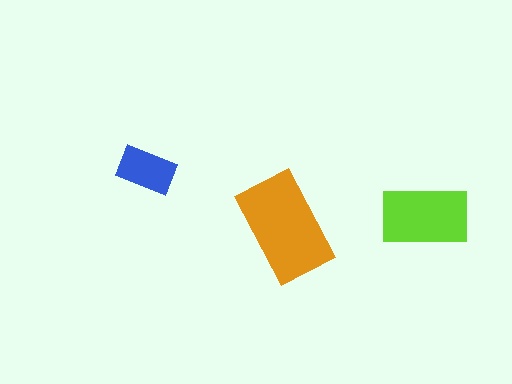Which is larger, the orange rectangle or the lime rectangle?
The orange one.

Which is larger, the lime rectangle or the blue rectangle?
The lime one.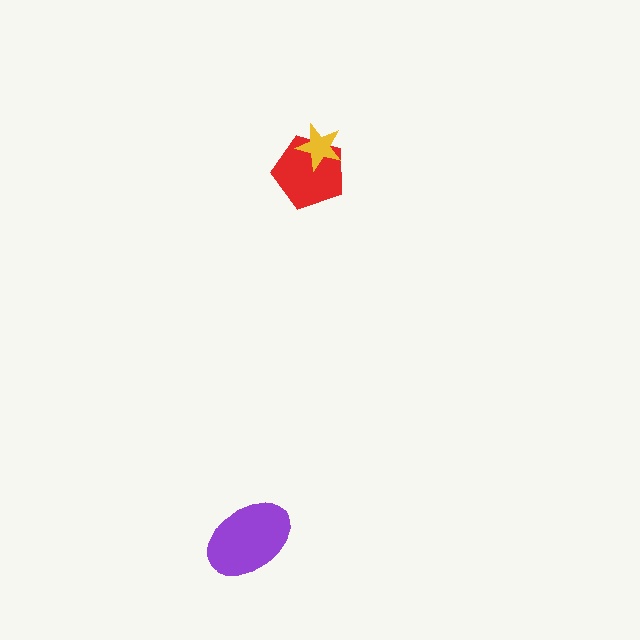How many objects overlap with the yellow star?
1 object overlaps with the yellow star.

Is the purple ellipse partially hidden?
No, no other shape covers it.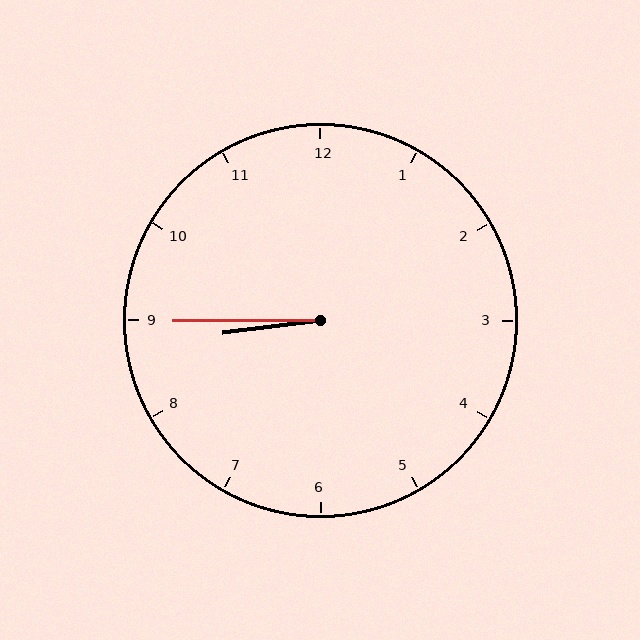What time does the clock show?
8:45.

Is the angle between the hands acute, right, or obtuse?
It is acute.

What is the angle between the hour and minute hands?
Approximately 8 degrees.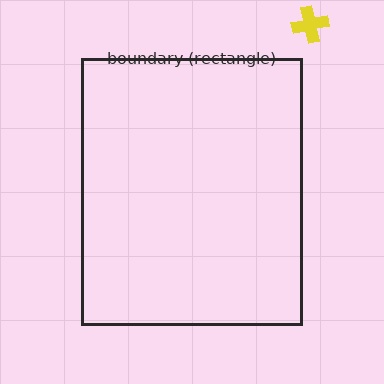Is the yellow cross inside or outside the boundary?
Outside.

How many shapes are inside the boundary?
0 inside, 1 outside.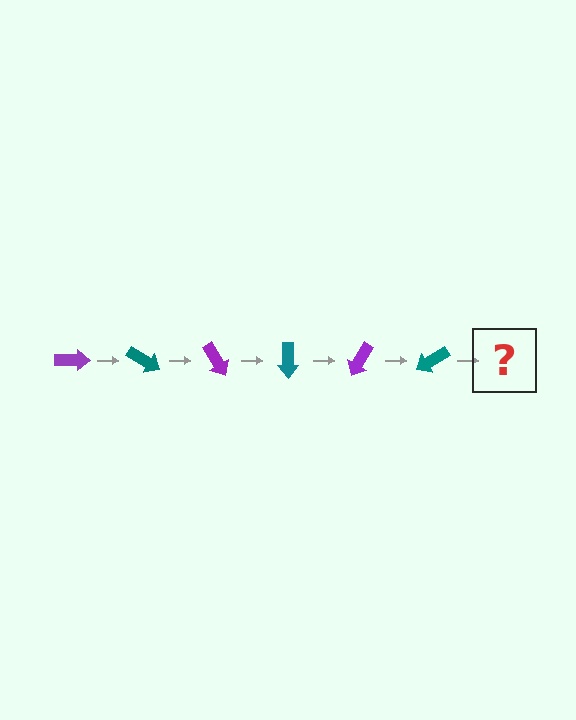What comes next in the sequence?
The next element should be a purple arrow, rotated 180 degrees from the start.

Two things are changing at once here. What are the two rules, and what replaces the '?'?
The two rules are that it rotates 30 degrees each step and the color cycles through purple and teal. The '?' should be a purple arrow, rotated 180 degrees from the start.